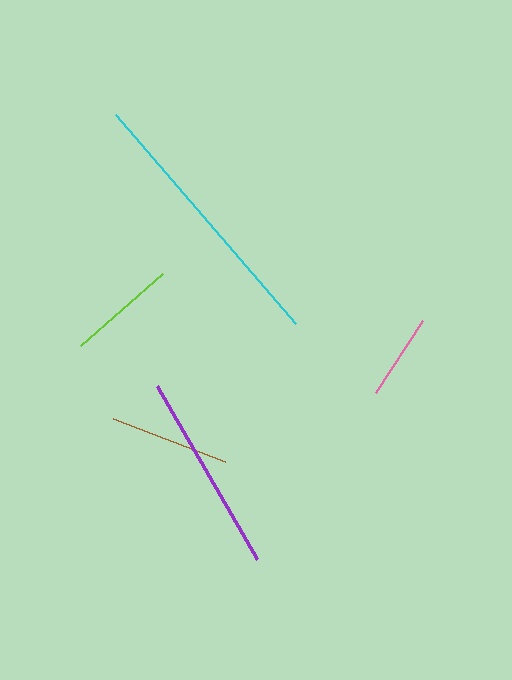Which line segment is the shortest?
The pink line is the shortest at approximately 86 pixels.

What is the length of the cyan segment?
The cyan segment is approximately 276 pixels long.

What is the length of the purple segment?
The purple segment is approximately 200 pixels long.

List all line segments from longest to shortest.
From longest to shortest: cyan, purple, brown, lime, pink.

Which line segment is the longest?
The cyan line is the longest at approximately 276 pixels.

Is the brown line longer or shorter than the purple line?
The purple line is longer than the brown line.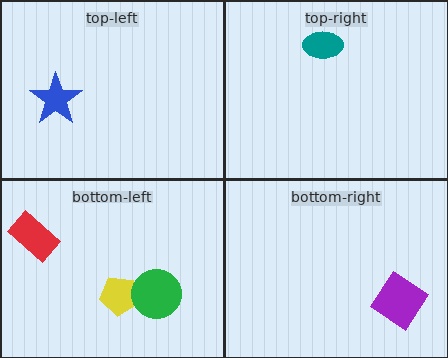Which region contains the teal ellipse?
The top-right region.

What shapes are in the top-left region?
The blue star.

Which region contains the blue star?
The top-left region.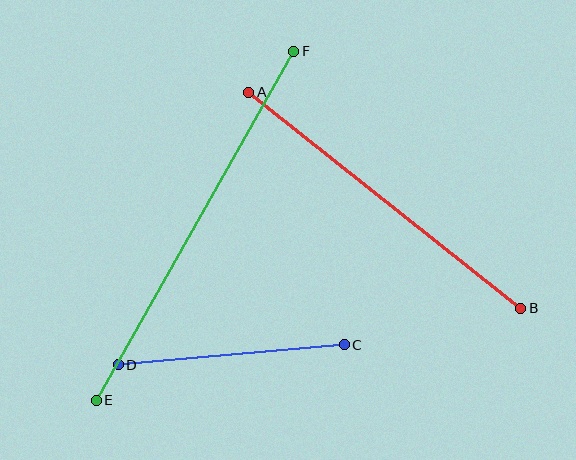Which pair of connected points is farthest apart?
Points E and F are farthest apart.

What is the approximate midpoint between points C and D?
The midpoint is at approximately (231, 355) pixels.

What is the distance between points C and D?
The distance is approximately 227 pixels.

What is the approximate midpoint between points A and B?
The midpoint is at approximately (385, 200) pixels.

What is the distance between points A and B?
The distance is approximately 347 pixels.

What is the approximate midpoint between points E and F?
The midpoint is at approximately (195, 226) pixels.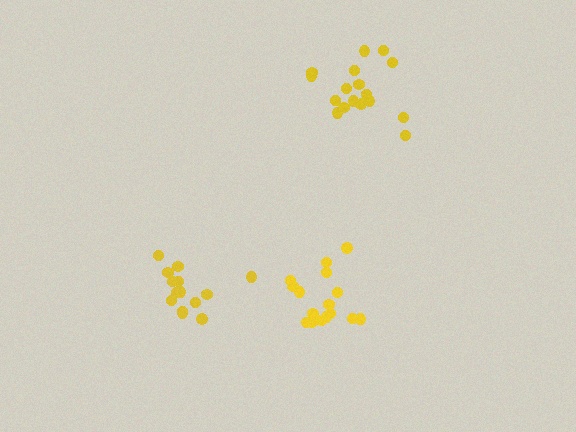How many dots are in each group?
Group 1: 17 dots, Group 2: 16 dots, Group 3: 14 dots (47 total).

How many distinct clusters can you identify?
There are 3 distinct clusters.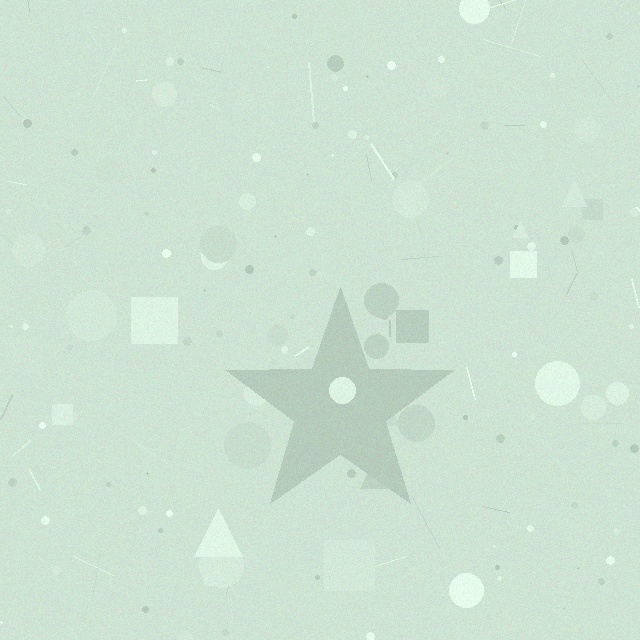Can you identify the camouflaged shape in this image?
The camouflaged shape is a star.